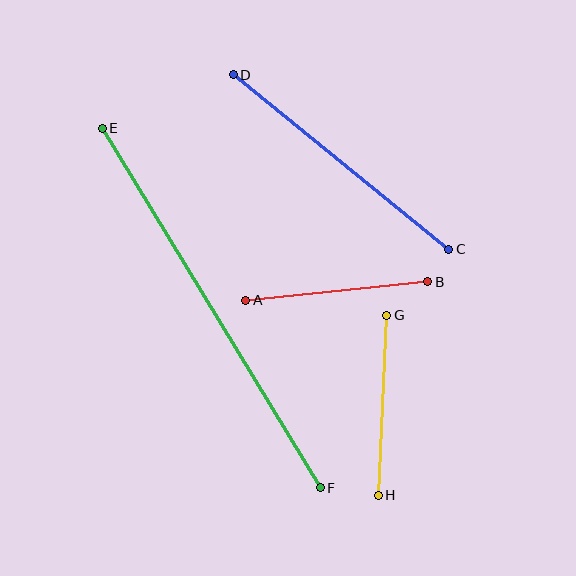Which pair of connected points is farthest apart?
Points E and F are farthest apart.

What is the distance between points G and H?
The distance is approximately 180 pixels.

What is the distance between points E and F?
The distance is approximately 421 pixels.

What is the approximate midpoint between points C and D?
The midpoint is at approximately (341, 162) pixels.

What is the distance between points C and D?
The distance is approximately 277 pixels.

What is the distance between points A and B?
The distance is approximately 183 pixels.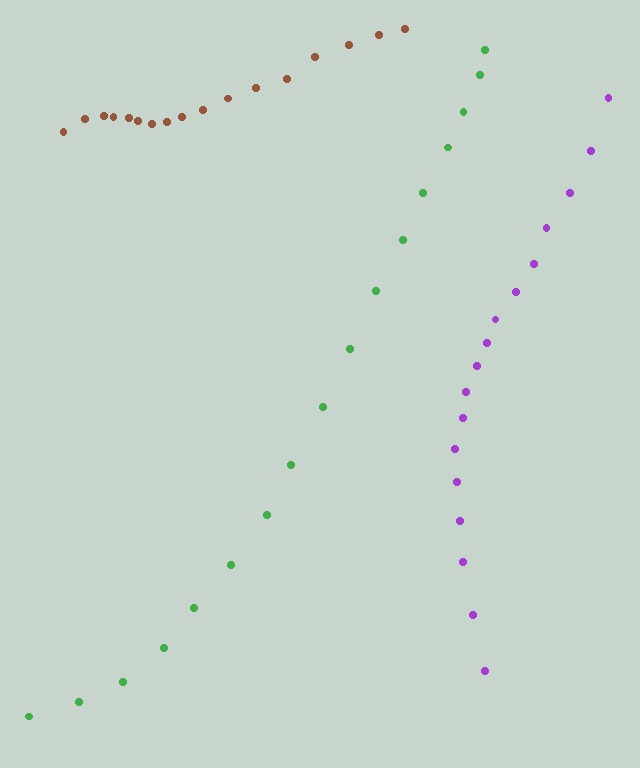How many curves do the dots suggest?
There are 3 distinct paths.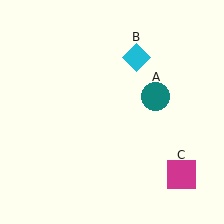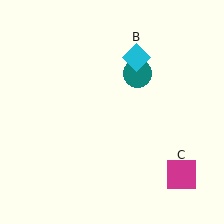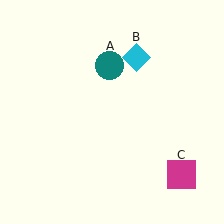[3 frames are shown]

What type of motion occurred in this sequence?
The teal circle (object A) rotated counterclockwise around the center of the scene.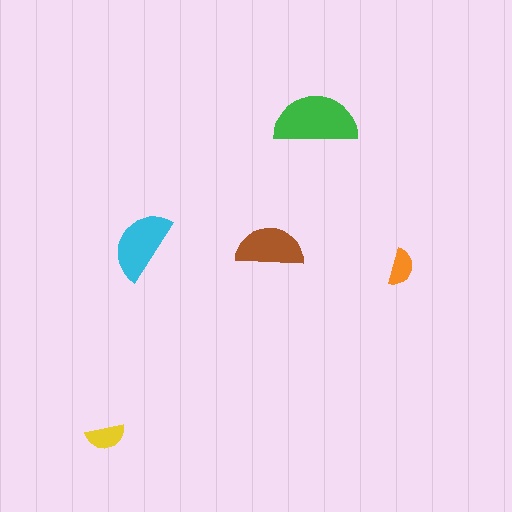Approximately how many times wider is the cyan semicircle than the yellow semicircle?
About 2 times wider.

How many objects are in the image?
There are 5 objects in the image.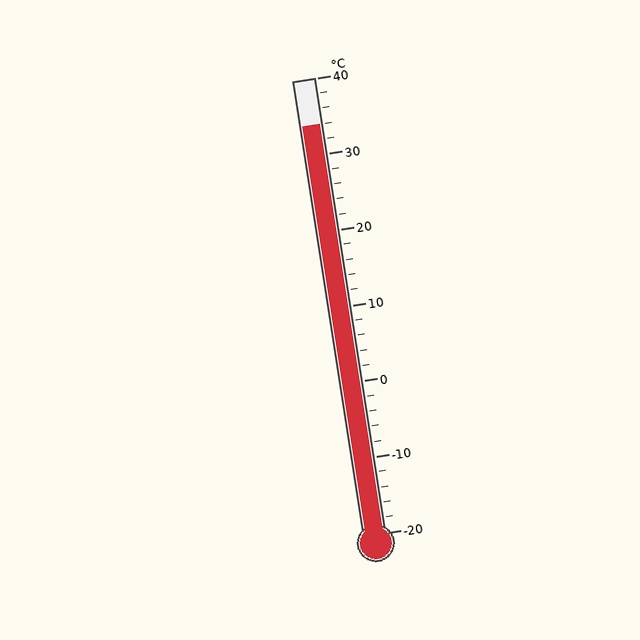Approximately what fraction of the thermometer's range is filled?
The thermometer is filled to approximately 90% of its range.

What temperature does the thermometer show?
The thermometer shows approximately 34°C.